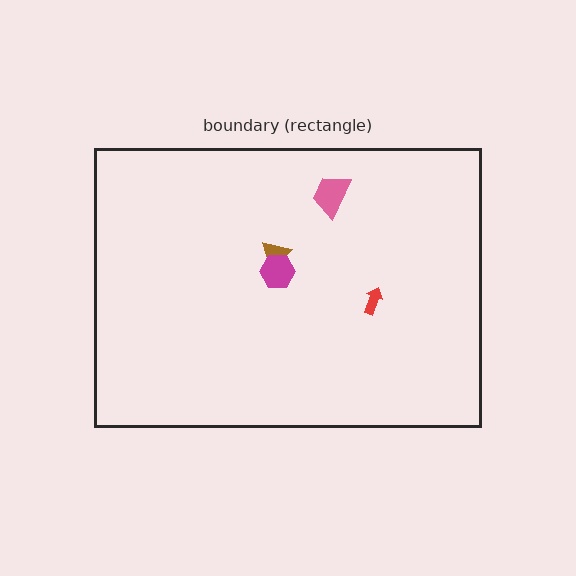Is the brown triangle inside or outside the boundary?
Inside.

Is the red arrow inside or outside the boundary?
Inside.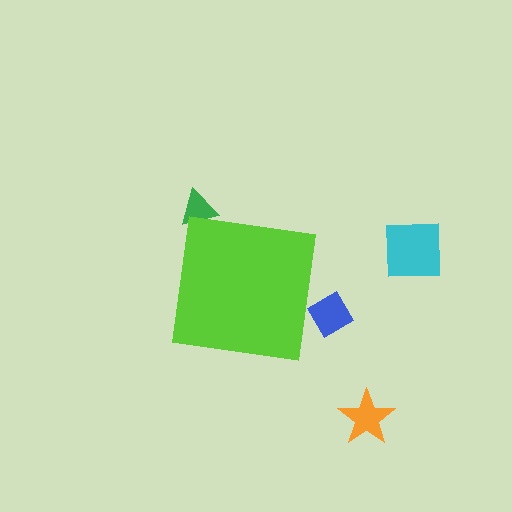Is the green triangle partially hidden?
Yes, the green triangle is partially hidden behind the lime square.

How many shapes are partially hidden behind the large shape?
2 shapes are partially hidden.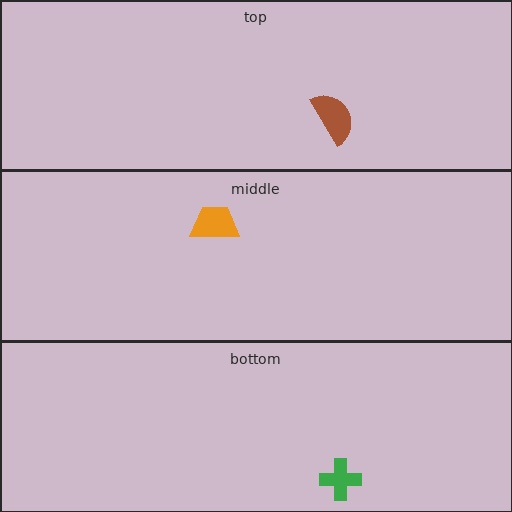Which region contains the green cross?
The bottom region.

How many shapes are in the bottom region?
1.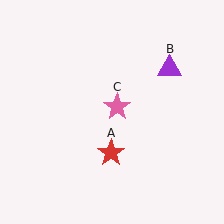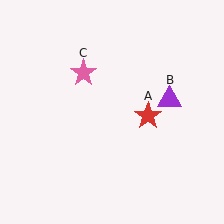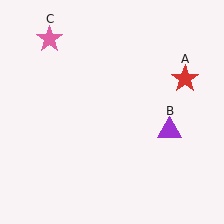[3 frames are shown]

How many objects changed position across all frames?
3 objects changed position: red star (object A), purple triangle (object B), pink star (object C).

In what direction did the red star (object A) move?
The red star (object A) moved up and to the right.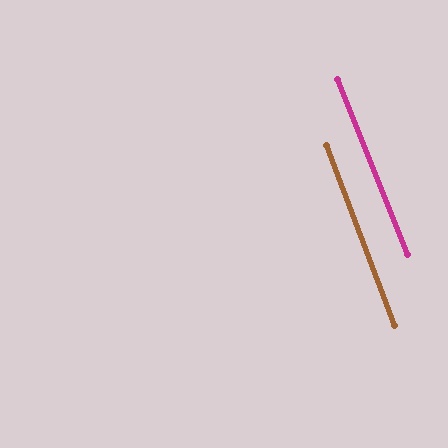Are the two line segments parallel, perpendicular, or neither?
Parallel — their directions differ by only 1.3°.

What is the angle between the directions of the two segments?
Approximately 1 degree.